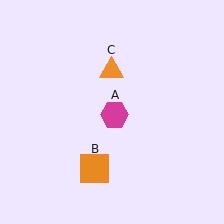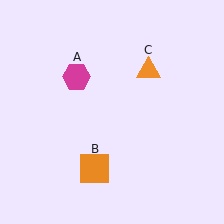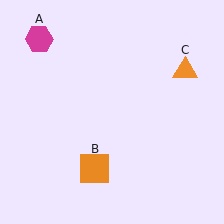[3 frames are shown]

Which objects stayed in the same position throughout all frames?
Orange square (object B) remained stationary.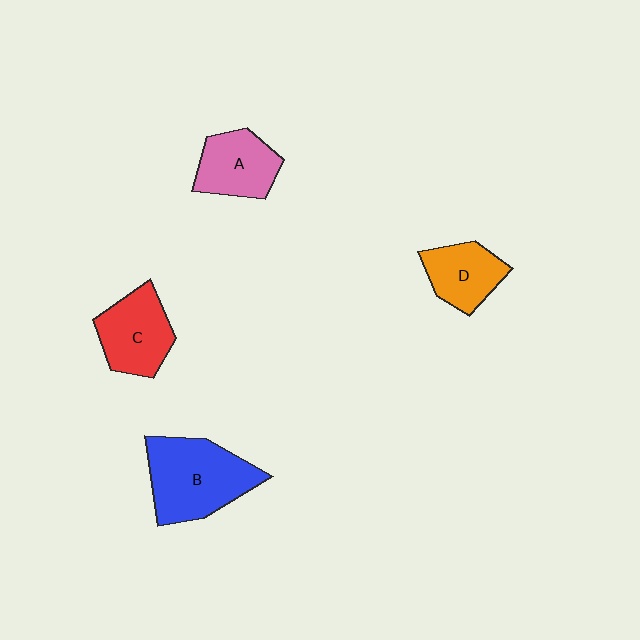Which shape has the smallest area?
Shape D (orange).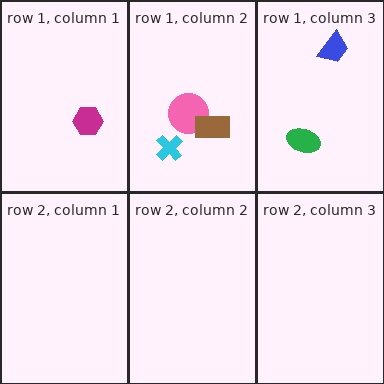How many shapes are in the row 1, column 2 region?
3.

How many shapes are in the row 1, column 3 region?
2.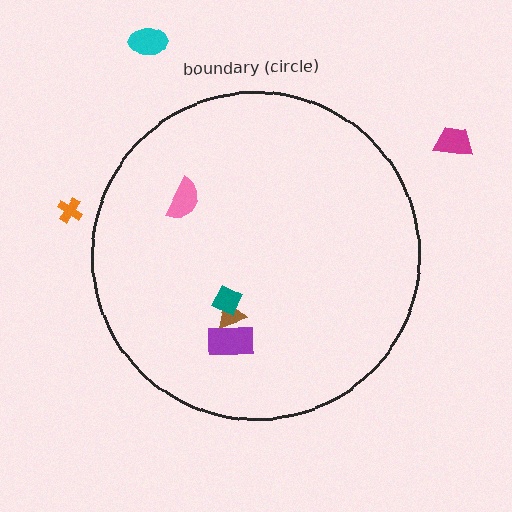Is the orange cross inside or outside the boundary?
Outside.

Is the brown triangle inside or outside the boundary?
Inside.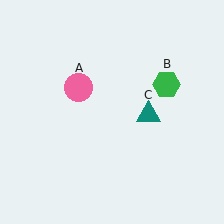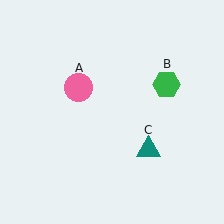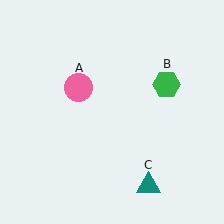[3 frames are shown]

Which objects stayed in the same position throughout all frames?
Pink circle (object A) and green hexagon (object B) remained stationary.